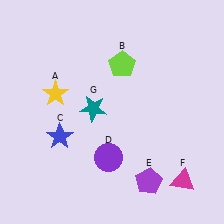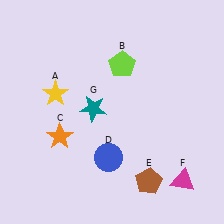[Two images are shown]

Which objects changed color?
C changed from blue to orange. D changed from purple to blue. E changed from purple to brown.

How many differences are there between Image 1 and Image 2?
There are 3 differences between the two images.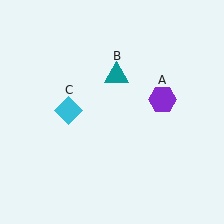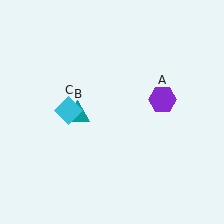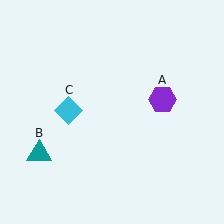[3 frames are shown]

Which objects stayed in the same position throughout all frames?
Purple hexagon (object A) and cyan diamond (object C) remained stationary.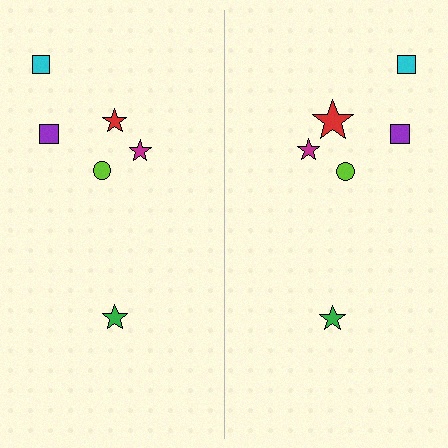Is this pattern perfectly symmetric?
No, the pattern is not perfectly symmetric. The red star on the right side has a different size than its mirror counterpart.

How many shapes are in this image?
There are 12 shapes in this image.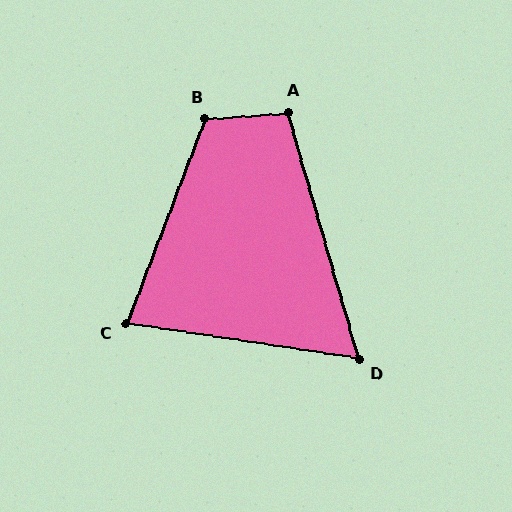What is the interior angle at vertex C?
Approximately 78 degrees (acute).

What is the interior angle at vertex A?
Approximately 102 degrees (obtuse).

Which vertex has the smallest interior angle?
D, at approximately 65 degrees.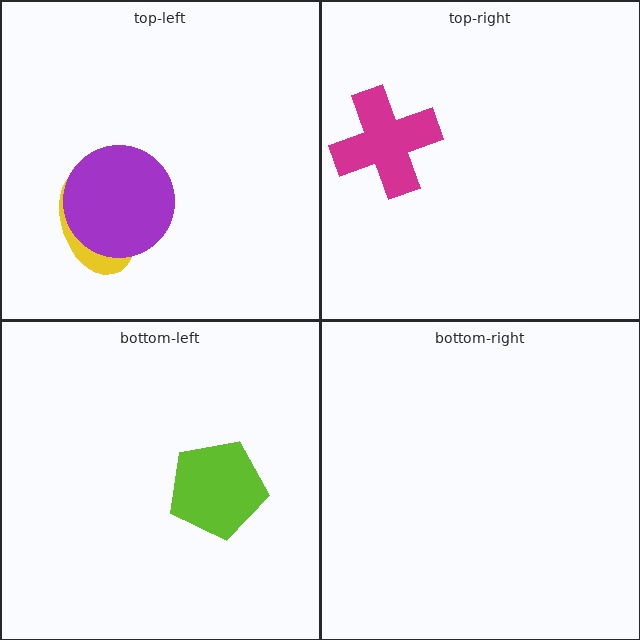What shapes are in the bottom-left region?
The lime pentagon.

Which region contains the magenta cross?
The top-right region.